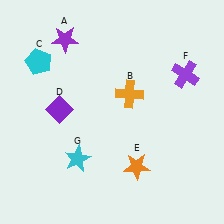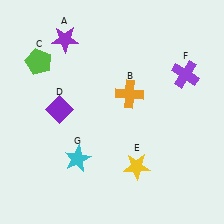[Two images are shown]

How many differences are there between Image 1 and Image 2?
There are 2 differences between the two images.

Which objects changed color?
C changed from cyan to lime. E changed from orange to yellow.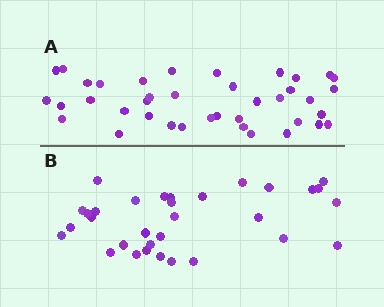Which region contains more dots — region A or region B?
Region A (the top region) has more dots.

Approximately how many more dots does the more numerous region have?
Region A has roughly 8 or so more dots than region B.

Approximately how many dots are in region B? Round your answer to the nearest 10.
About 30 dots. (The exact count is 32, which rounds to 30.)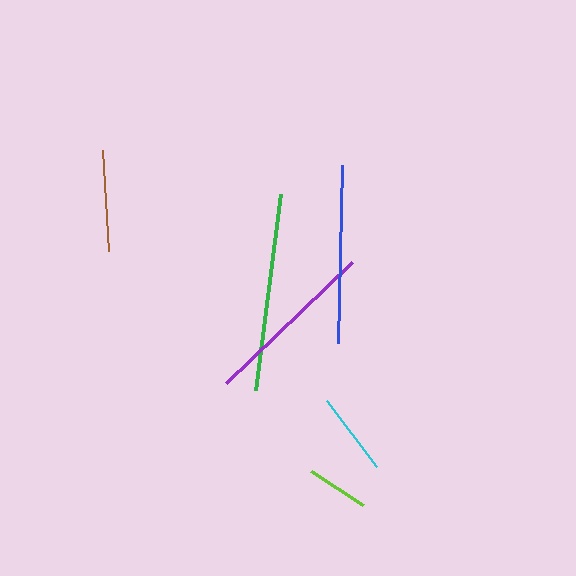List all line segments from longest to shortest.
From longest to shortest: green, blue, purple, brown, cyan, lime.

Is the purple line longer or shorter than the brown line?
The purple line is longer than the brown line.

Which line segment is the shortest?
The lime line is the shortest at approximately 62 pixels.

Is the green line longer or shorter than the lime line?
The green line is longer than the lime line.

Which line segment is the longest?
The green line is the longest at approximately 198 pixels.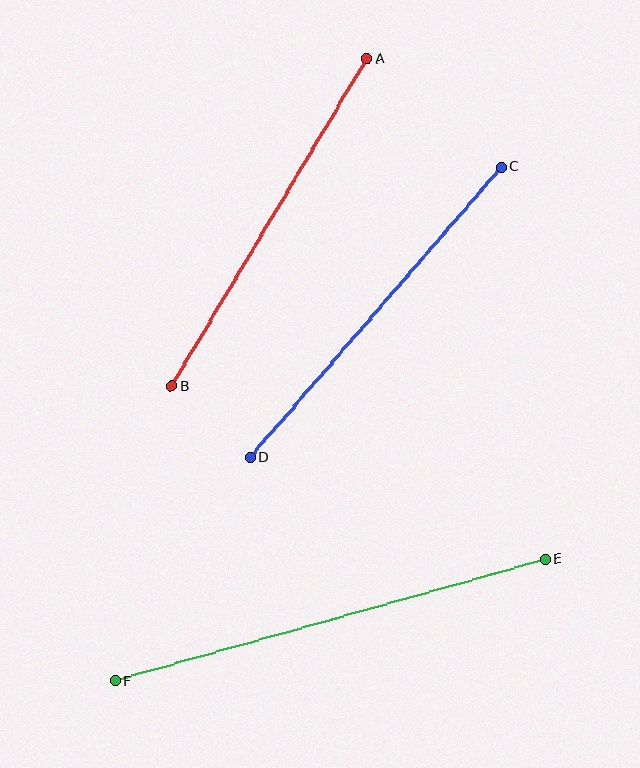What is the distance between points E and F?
The distance is approximately 447 pixels.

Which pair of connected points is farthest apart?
Points E and F are farthest apart.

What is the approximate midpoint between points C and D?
The midpoint is at approximately (376, 312) pixels.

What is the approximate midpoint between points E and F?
The midpoint is at approximately (330, 620) pixels.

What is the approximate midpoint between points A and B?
The midpoint is at approximately (269, 223) pixels.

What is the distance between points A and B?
The distance is approximately 381 pixels.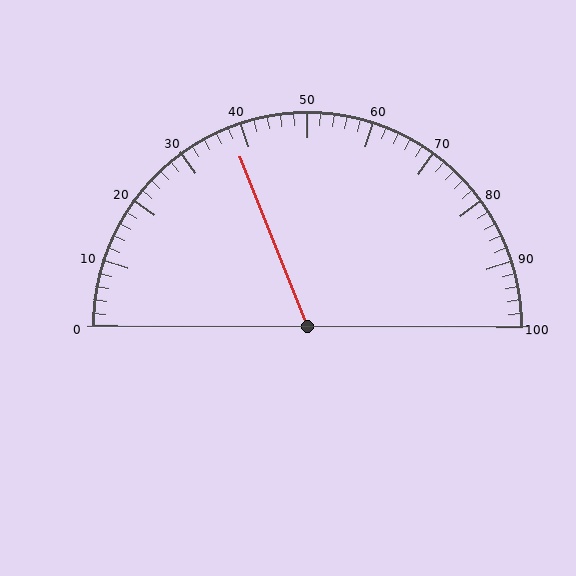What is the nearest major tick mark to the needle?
The nearest major tick mark is 40.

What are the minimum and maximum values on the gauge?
The gauge ranges from 0 to 100.